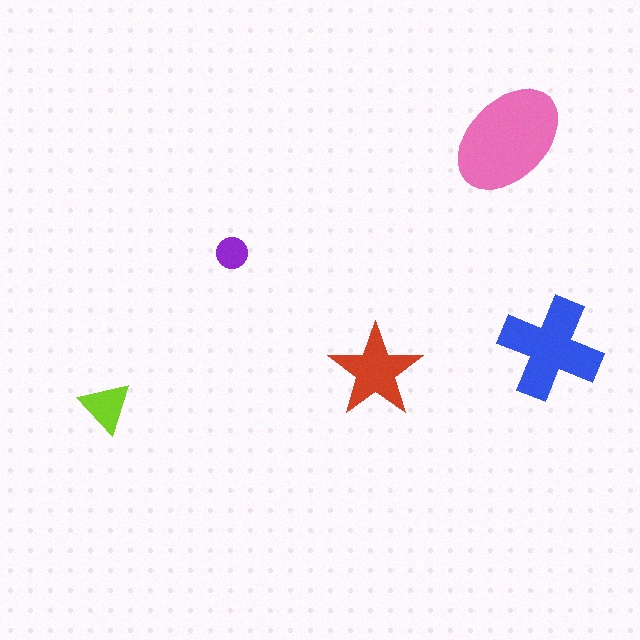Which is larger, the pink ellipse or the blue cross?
The pink ellipse.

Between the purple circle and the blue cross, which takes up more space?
The blue cross.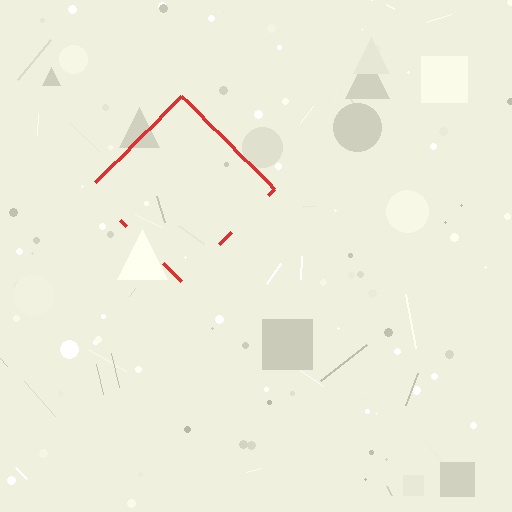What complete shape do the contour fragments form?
The contour fragments form a diamond.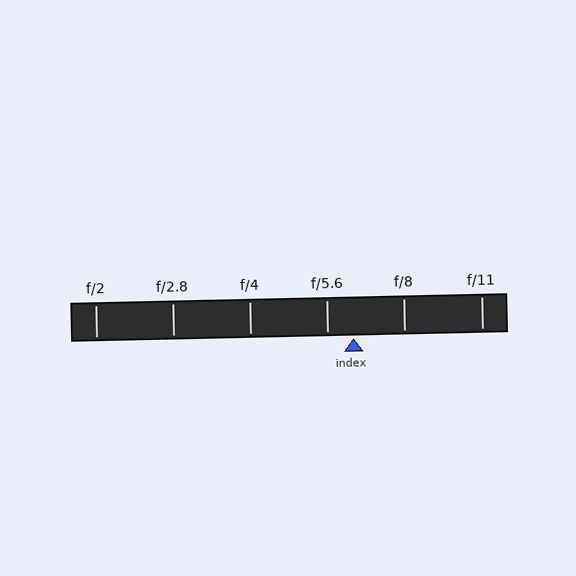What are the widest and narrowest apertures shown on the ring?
The widest aperture shown is f/2 and the narrowest is f/11.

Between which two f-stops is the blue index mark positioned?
The index mark is between f/5.6 and f/8.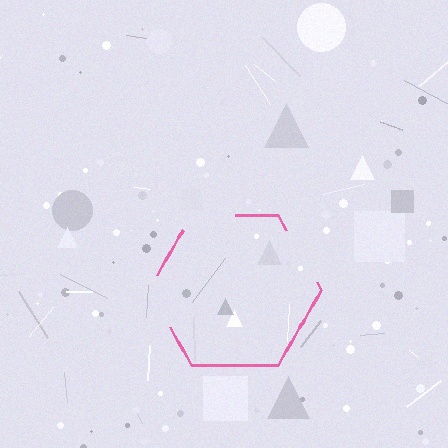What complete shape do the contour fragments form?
The contour fragments form a hexagon.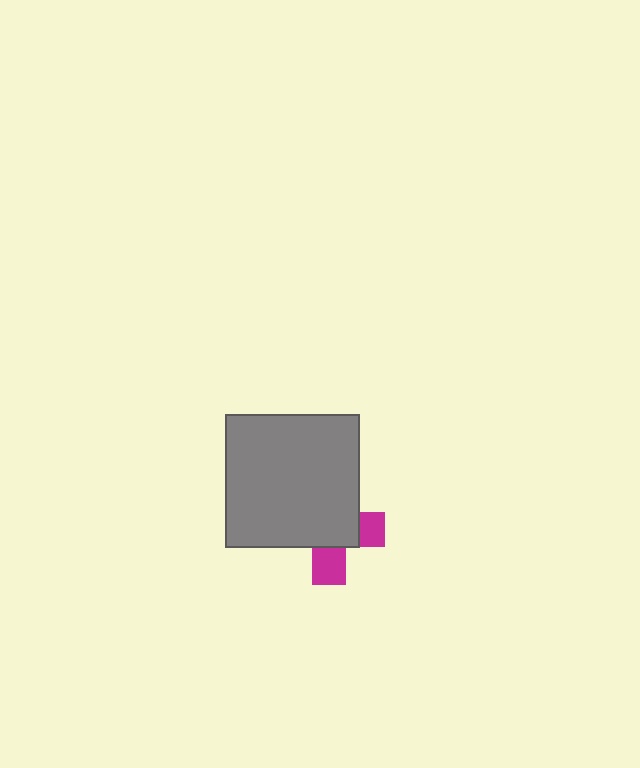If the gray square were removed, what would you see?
You would see the complete magenta cross.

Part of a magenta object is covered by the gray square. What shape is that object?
It is a cross.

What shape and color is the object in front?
The object in front is a gray square.